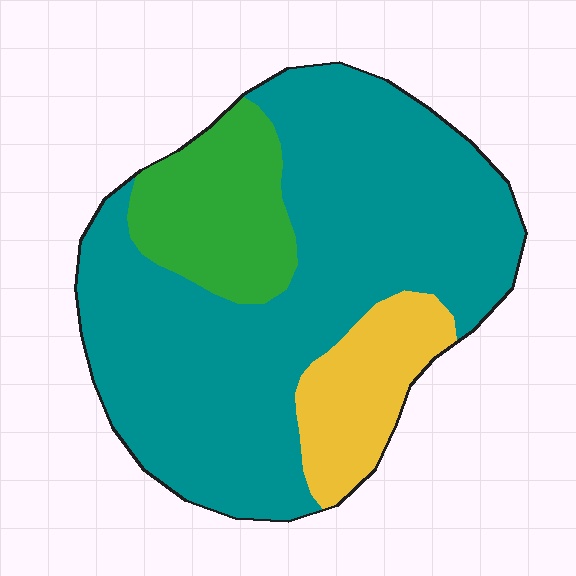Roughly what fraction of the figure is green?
Green covers 17% of the figure.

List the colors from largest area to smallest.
From largest to smallest: teal, green, yellow.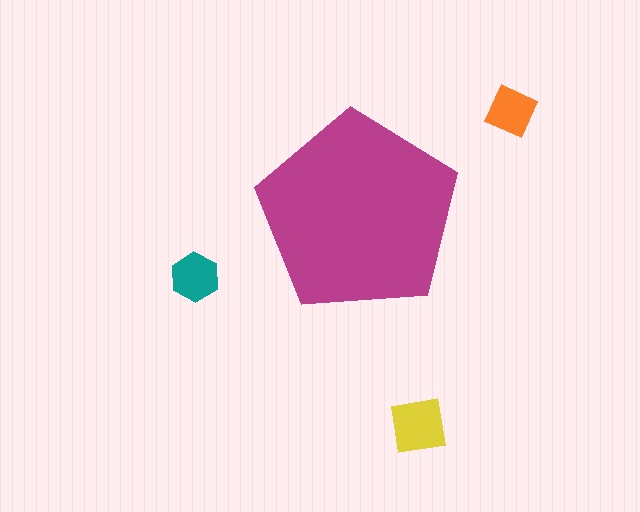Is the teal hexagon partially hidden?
No, the teal hexagon is fully visible.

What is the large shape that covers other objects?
A magenta pentagon.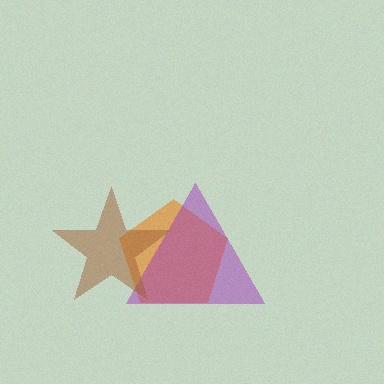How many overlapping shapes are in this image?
There are 3 overlapping shapes in the image.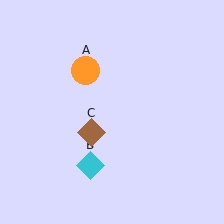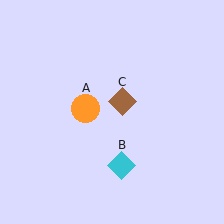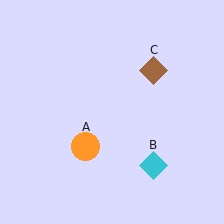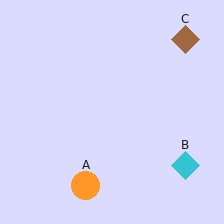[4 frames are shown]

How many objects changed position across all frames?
3 objects changed position: orange circle (object A), cyan diamond (object B), brown diamond (object C).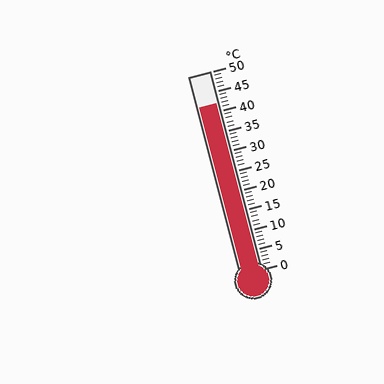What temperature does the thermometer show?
The thermometer shows approximately 42°C.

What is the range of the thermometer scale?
The thermometer scale ranges from 0°C to 50°C.